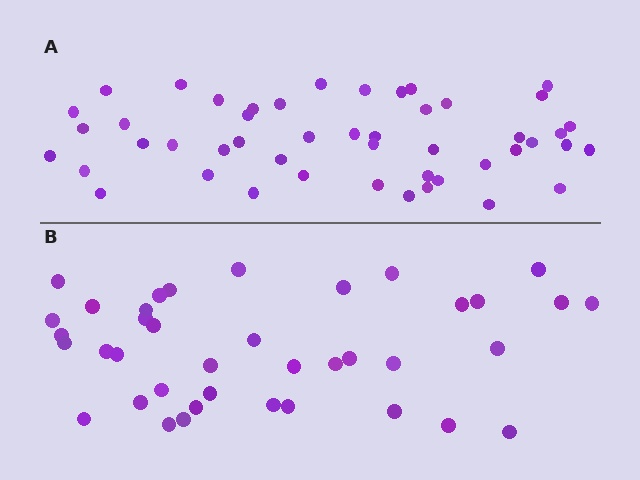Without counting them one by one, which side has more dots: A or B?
Region A (the top region) has more dots.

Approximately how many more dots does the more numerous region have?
Region A has roughly 8 or so more dots than region B.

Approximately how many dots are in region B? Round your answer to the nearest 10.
About 40 dots. (The exact count is 39, which rounds to 40.)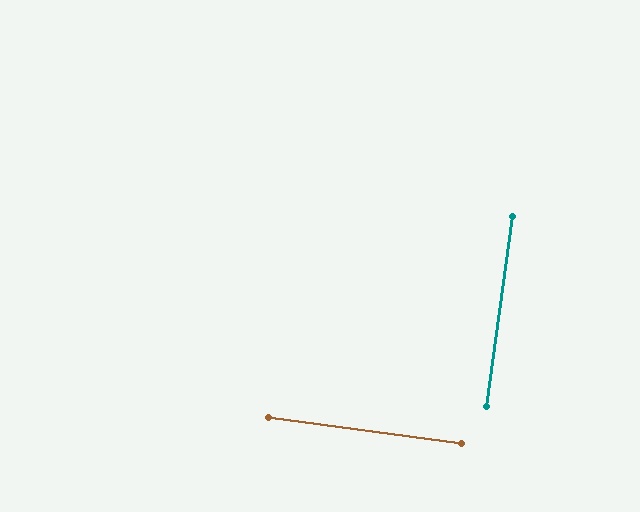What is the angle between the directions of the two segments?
Approximately 90 degrees.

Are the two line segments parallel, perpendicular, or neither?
Perpendicular — they meet at approximately 90°.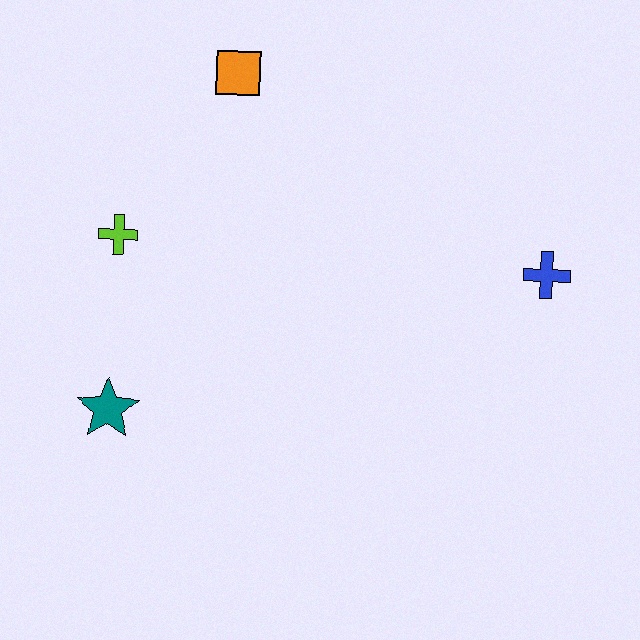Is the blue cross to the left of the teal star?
No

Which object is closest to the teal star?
The lime cross is closest to the teal star.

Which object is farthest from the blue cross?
The teal star is farthest from the blue cross.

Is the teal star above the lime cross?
No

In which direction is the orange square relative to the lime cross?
The orange square is above the lime cross.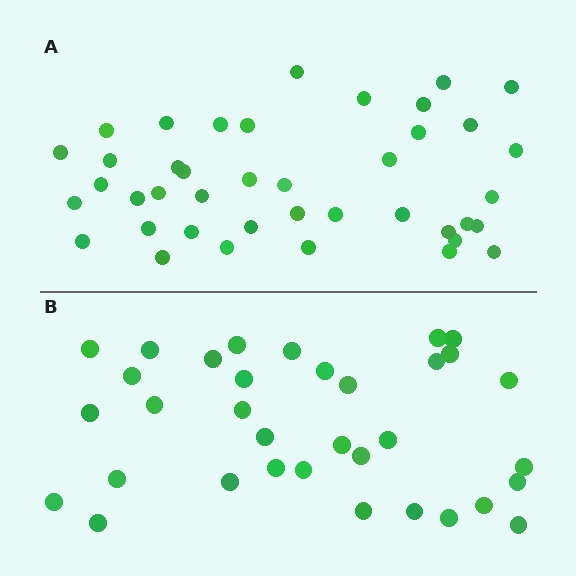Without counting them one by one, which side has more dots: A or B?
Region A (the top region) has more dots.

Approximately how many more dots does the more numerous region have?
Region A has roughly 8 or so more dots than region B.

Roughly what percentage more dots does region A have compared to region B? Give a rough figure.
About 20% more.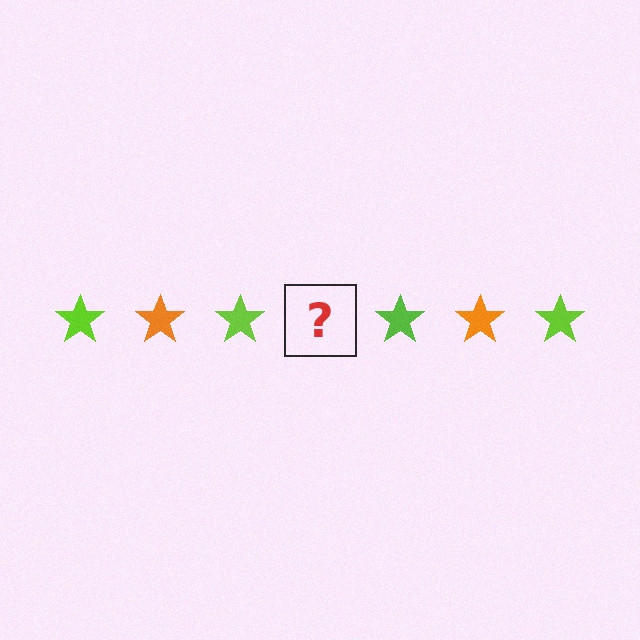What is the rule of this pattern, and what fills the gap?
The rule is that the pattern cycles through lime, orange stars. The gap should be filled with an orange star.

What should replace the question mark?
The question mark should be replaced with an orange star.